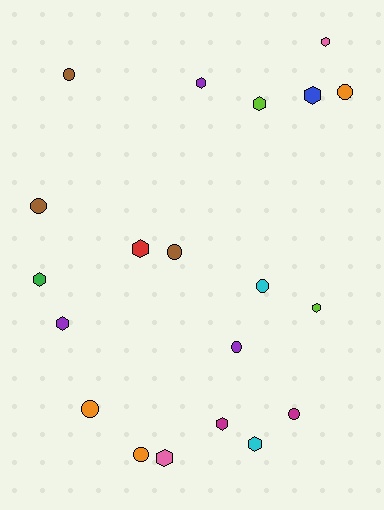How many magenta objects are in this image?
There are 2 magenta objects.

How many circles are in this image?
There are 9 circles.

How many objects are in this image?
There are 20 objects.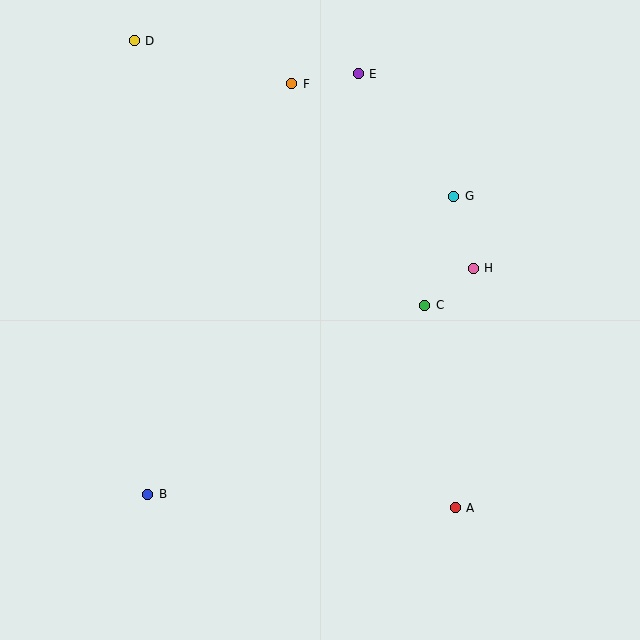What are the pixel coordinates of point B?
Point B is at (148, 494).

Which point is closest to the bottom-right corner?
Point A is closest to the bottom-right corner.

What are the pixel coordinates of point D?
Point D is at (134, 41).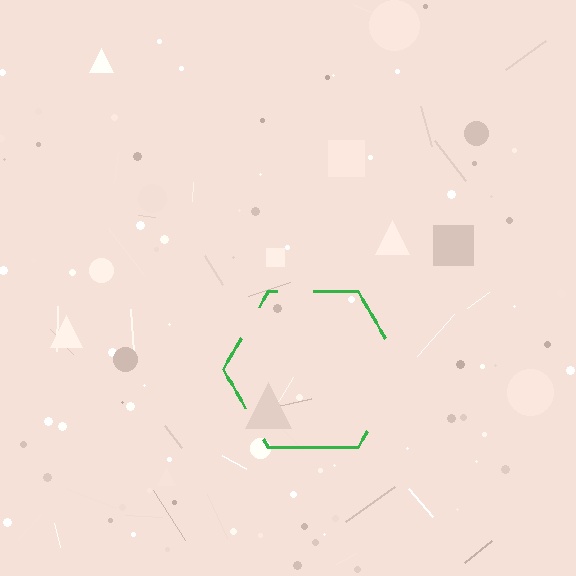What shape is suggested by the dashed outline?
The dashed outline suggests a hexagon.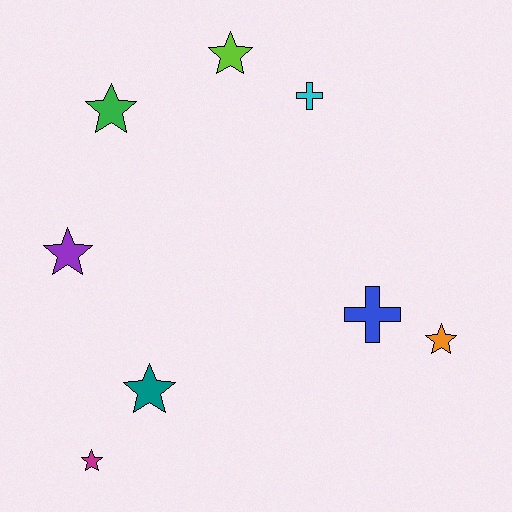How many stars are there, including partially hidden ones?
There are 6 stars.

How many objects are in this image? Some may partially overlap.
There are 8 objects.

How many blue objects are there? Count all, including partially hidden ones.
There is 1 blue object.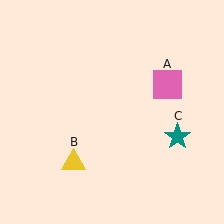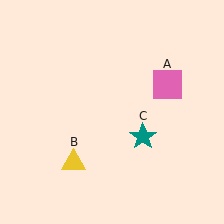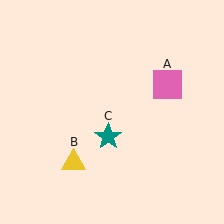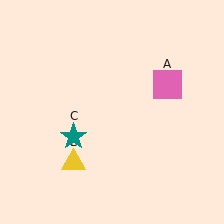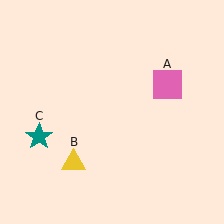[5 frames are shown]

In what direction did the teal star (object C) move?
The teal star (object C) moved left.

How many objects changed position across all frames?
1 object changed position: teal star (object C).